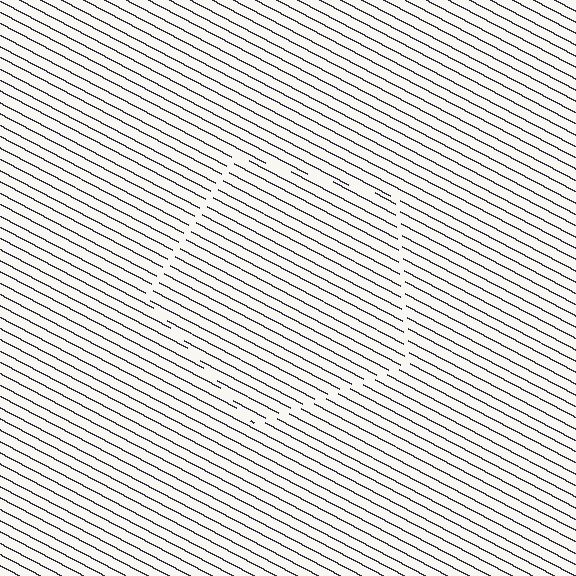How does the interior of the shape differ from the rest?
The interior of the shape contains the same grating, shifted by half a period — the contour is defined by the phase discontinuity where line-ends from the inner and outer gratings abut.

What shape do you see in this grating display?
An illusory pentagon. The interior of the shape contains the same grating, shifted by half a period — the contour is defined by the phase discontinuity where line-ends from the inner and outer gratings abut.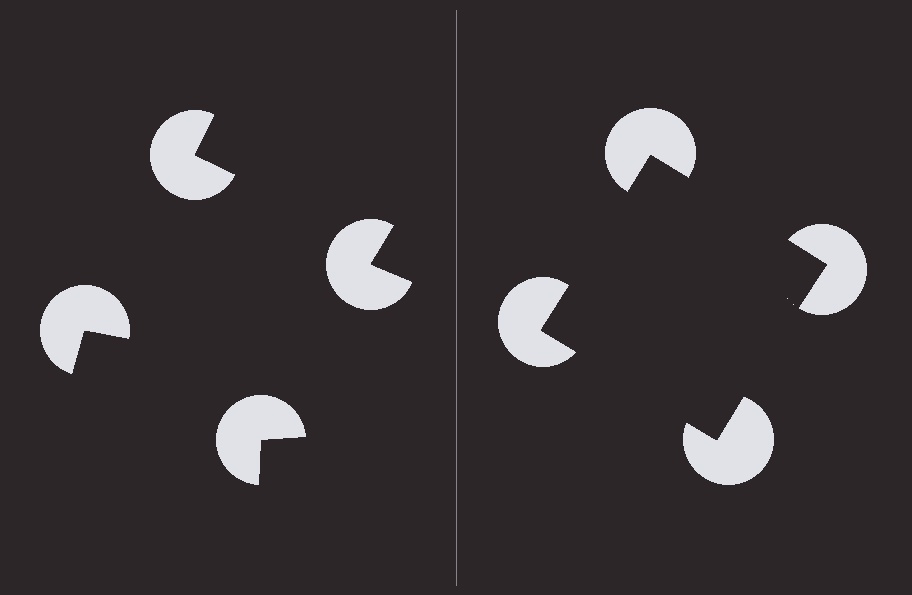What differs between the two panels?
The pac-man discs are positioned identically on both sides; only the wedge orientations differ. On the right they align to a square; on the left they are misaligned.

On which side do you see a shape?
An illusory square appears on the right side. On the left side the wedge cuts are rotated, so no coherent shape forms.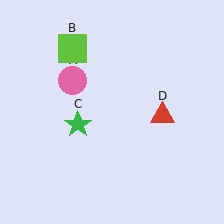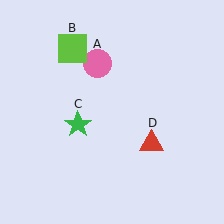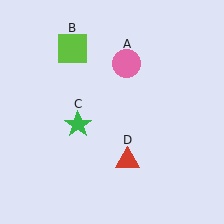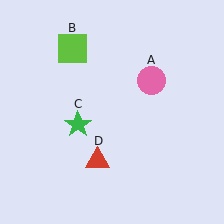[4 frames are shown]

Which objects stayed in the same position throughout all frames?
Lime square (object B) and green star (object C) remained stationary.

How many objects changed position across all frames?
2 objects changed position: pink circle (object A), red triangle (object D).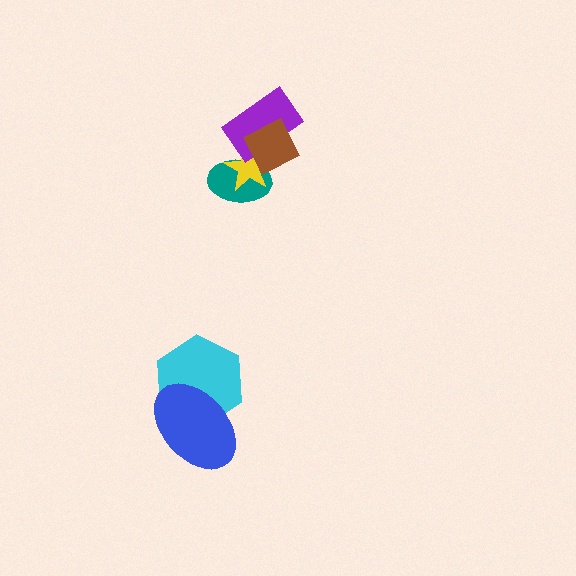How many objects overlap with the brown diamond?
3 objects overlap with the brown diamond.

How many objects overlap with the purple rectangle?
2 objects overlap with the purple rectangle.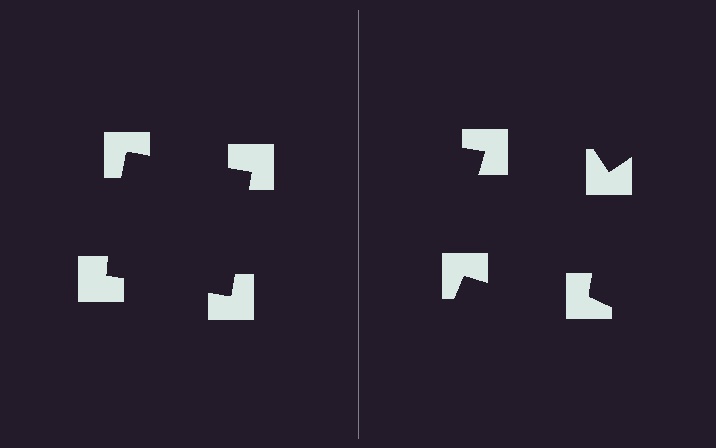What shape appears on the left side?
An illusory square.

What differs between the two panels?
The notched squares are positioned identically on both sides; only the wedge orientations differ. On the left they align to a square; on the right they are misaligned.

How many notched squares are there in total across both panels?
8 — 4 on each side.